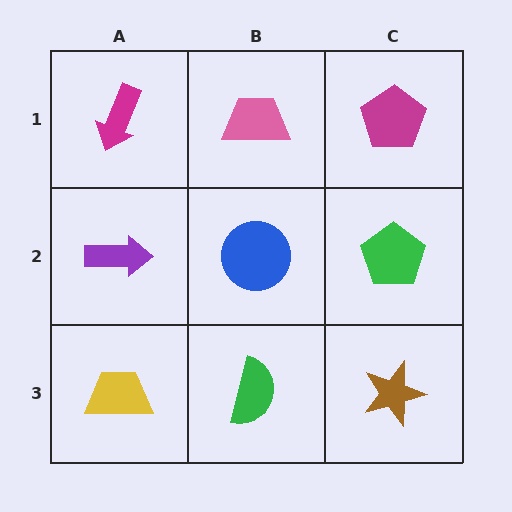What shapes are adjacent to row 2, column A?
A magenta arrow (row 1, column A), a yellow trapezoid (row 3, column A), a blue circle (row 2, column B).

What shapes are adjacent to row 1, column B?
A blue circle (row 2, column B), a magenta arrow (row 1, column A), a magenta pentagon (row 1, column C).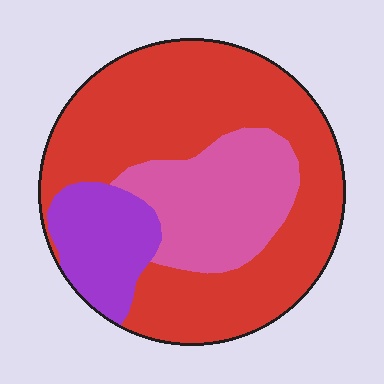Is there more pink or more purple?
Pink.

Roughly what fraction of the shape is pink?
Pink covers roughly 25% of the shape.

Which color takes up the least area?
Purple, at roughly 15%.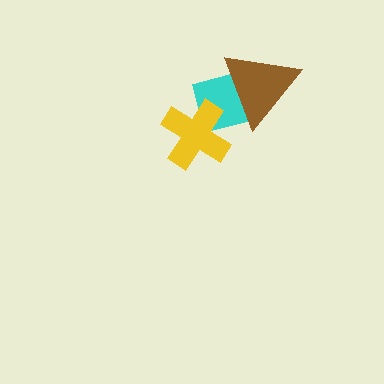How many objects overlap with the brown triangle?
1 object overlaps with the brown triangle.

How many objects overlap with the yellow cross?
1 object overlaps with the yellow cross.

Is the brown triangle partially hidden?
No, no other shape covers it.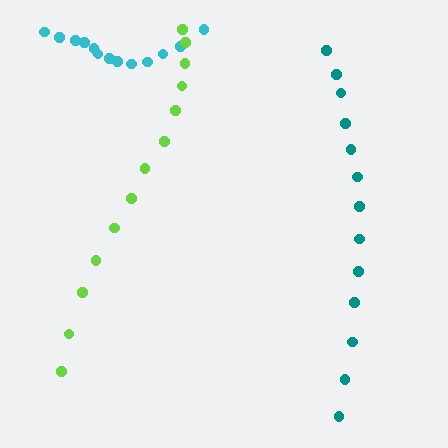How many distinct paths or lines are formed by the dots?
There are 3 distinct paths.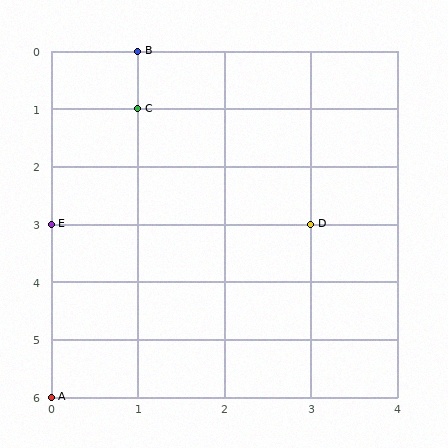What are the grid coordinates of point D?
Point D is at grid coordinates (3, 3).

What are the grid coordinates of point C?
Point C is at grid coordinates (1, 1).